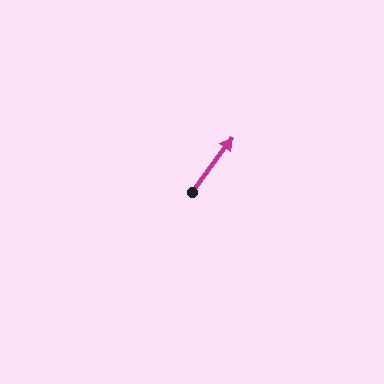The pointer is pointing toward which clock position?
Roughly 1 o'clock.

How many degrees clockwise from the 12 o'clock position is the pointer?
Approximately 37 degrees.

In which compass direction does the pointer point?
Northeast.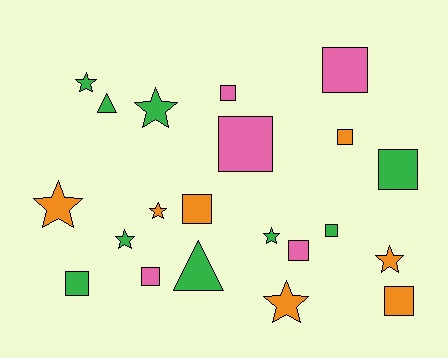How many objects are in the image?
There are 21 objects.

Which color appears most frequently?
Green, with 9 objects.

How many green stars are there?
There are 4 green stars.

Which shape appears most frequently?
Square, with 11 objects.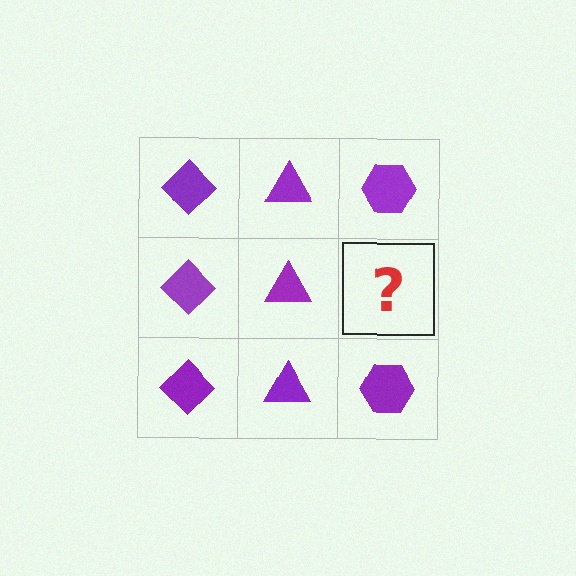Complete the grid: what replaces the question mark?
The question mark should be replaced with a purple hexagon.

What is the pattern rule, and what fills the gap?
The rule is that each column has a consistent shape. The gap should be filled with a purple hexagon.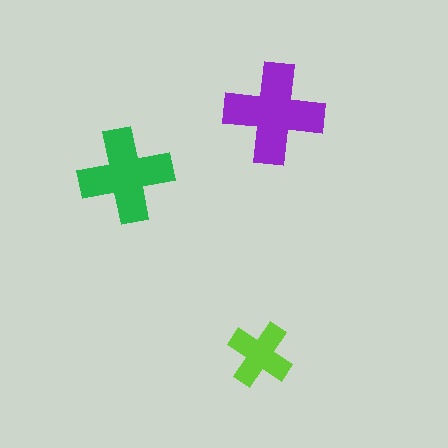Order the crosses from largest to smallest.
the purple one, the green one, the lime one.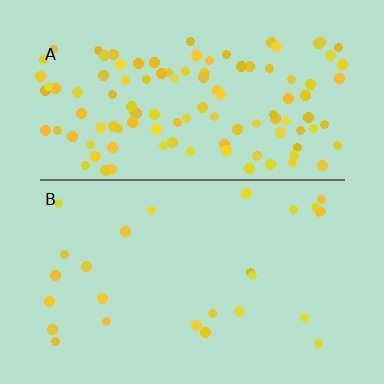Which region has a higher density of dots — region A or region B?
A (the top).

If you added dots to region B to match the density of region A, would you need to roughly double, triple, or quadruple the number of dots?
Approximately quadruple.